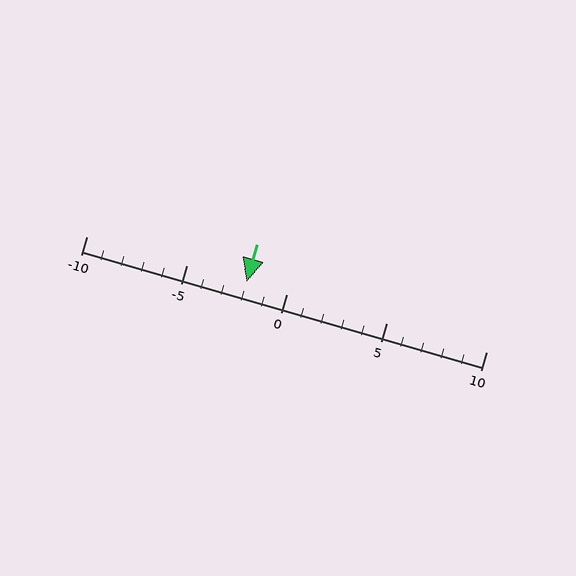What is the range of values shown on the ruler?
The ruler shows values from -10 to 10.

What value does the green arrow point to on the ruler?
The green arrow points to approximately -2.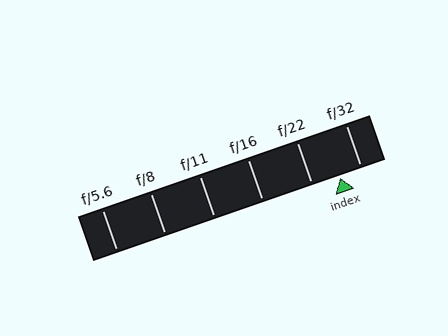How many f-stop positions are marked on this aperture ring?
There are 6 f-stop positions marked.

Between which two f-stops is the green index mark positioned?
The index mark is between f/22 and f/32.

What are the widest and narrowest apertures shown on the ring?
The widest aperture shown is f/5.6 and the narrowest is f/32.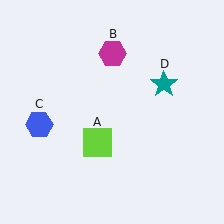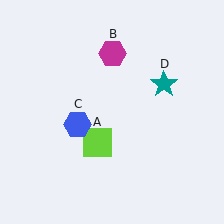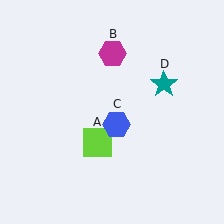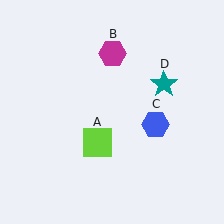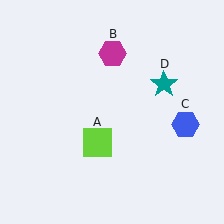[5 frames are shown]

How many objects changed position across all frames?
1 object changed position: blue hexagon (object C).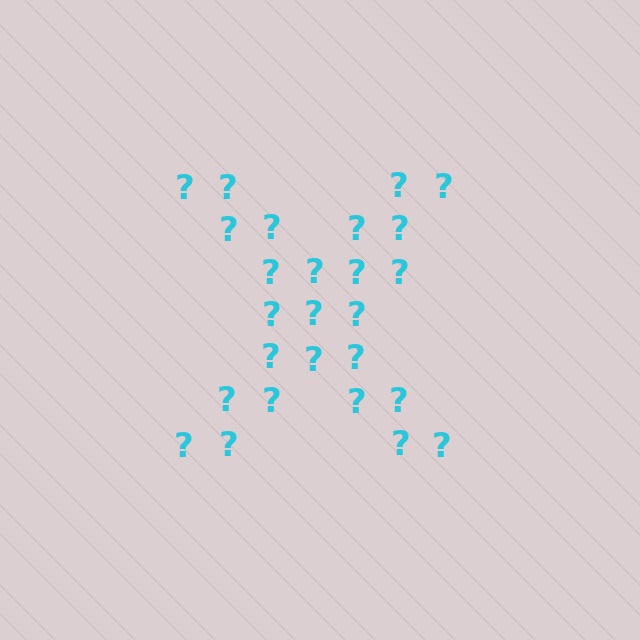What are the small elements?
The small elements are question marks.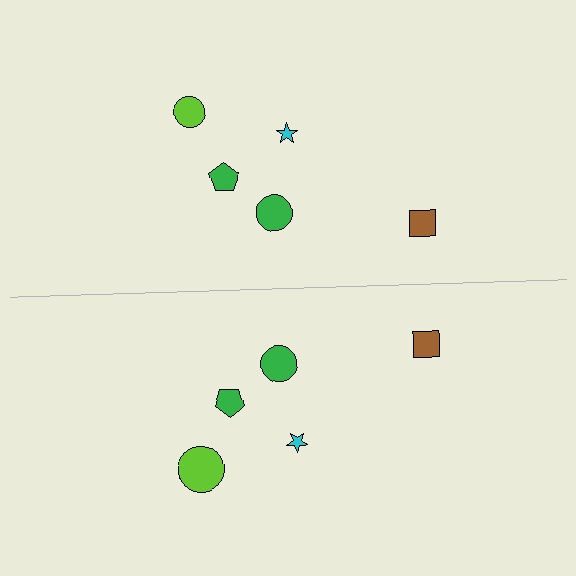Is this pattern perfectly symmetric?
No, the pattern is not perfectly symmetric. The lime circle on the bottom side has a different size than its mirror counterpart.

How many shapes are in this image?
There are 10 shapes in this image.